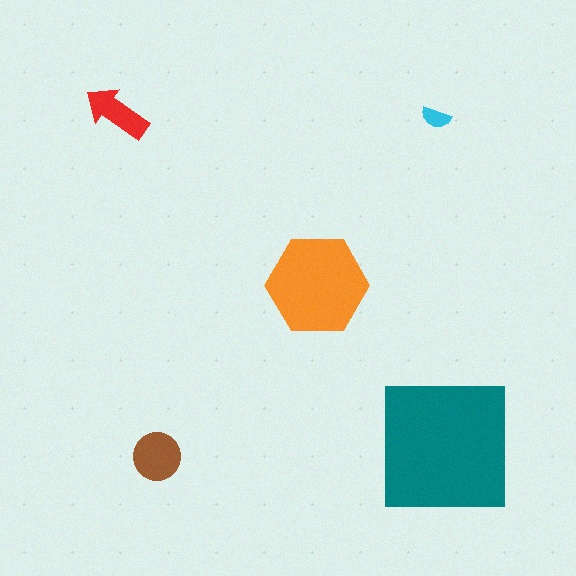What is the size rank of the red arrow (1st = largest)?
4th.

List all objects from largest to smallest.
The teal square, the orange hexagon, the brown circle, the red arrow, the cyan semicircle.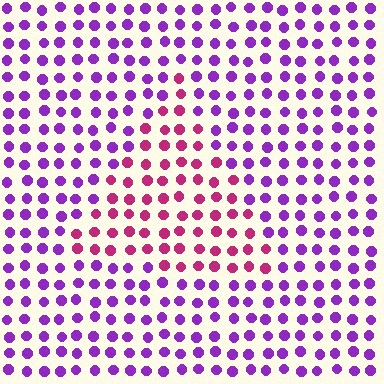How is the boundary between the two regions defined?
The boundary is defined purely by a slight shift in hue (about 47 degrees). Spacing, size, and orientation are identical on both sides.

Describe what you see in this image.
The image is filled with small purple elements in a uniform arrangement. A triangle-shaped region is visible where the elements are tinted to a slightly different hue, forming a subtle color boundary.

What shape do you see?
I see a triangle.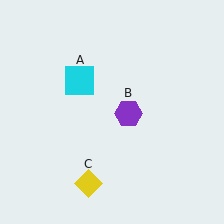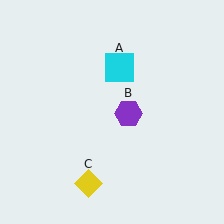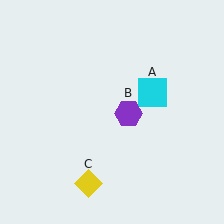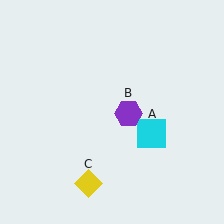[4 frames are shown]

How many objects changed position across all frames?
1 object changed position: cyan square (object A).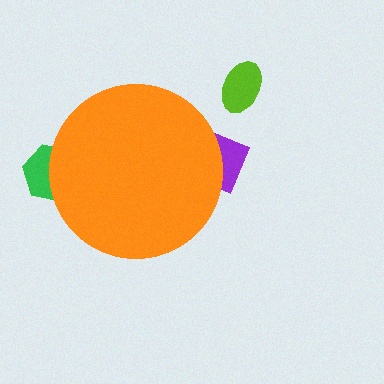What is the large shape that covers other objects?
An orange circle.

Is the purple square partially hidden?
Yes, the purple square is partially hidden behind the orange circle.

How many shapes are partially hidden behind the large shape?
2 shapes are partially hidden.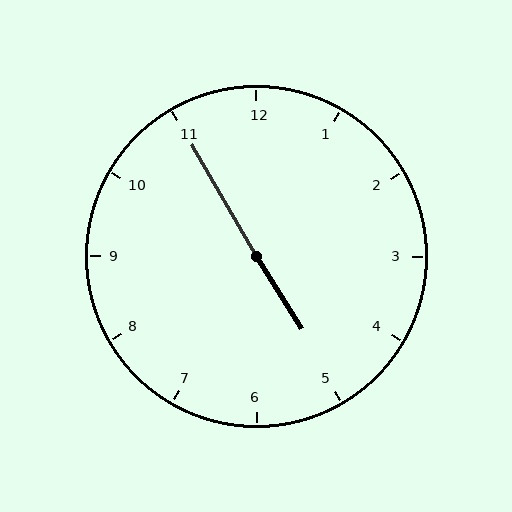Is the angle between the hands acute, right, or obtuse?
It is obtuse.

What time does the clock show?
4:55.